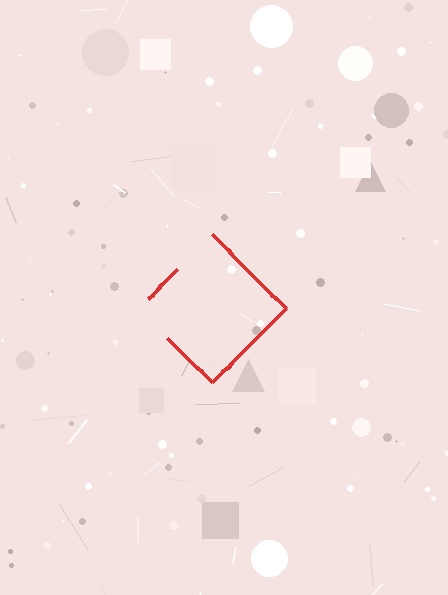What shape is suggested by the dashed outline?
The dashed outline suggests a diamond.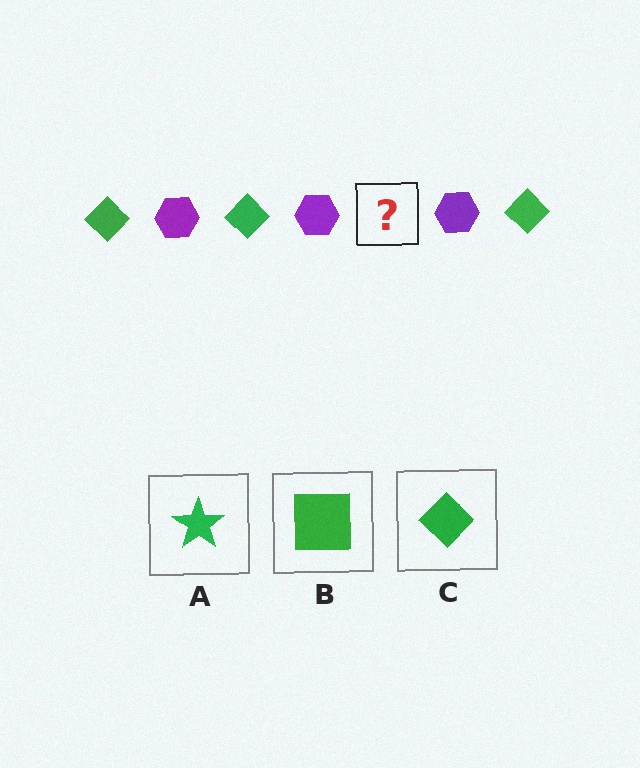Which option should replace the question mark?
Option C.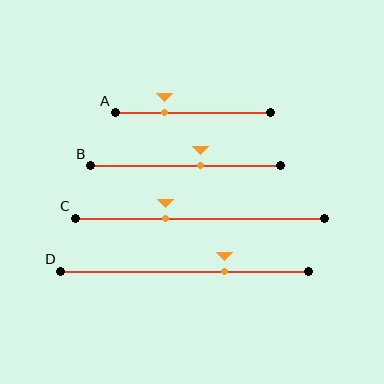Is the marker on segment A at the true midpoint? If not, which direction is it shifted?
No, the marker on segment A is shifted to the left by about 18% of the segment length.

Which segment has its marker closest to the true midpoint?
Segment B has its marker closest to the true midpoint.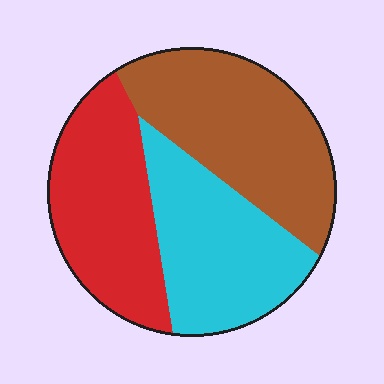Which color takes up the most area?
Brown, at roughly 35%.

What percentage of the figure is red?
Red covers around 30% of the figure.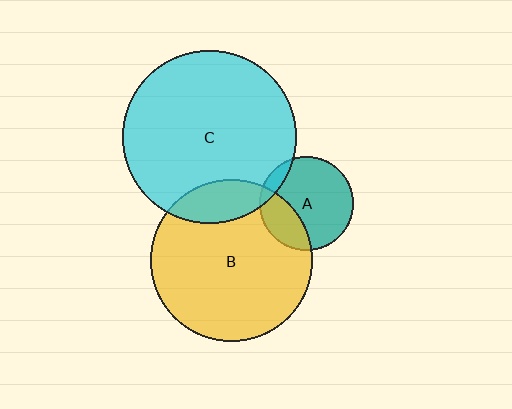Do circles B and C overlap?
Yes.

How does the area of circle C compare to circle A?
Approximately 3.5 times.